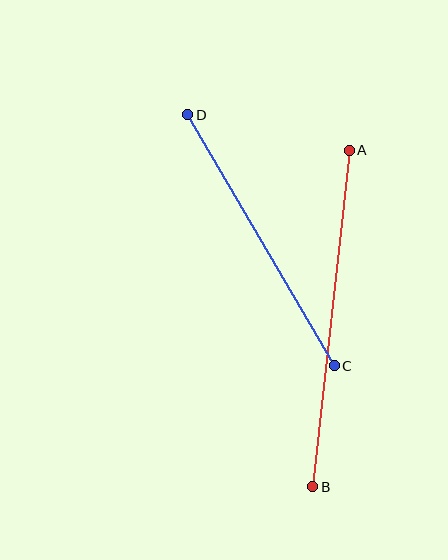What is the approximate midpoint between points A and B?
The midpoint is at approximately (331, 319) pixels.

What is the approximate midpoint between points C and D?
The midpoint is at approximately (261, 240) pixels.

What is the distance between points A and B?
The distance is approximately 339 pixels.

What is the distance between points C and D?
The distance is approximately 291 pixels.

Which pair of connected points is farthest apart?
Points A and B are farthest apart.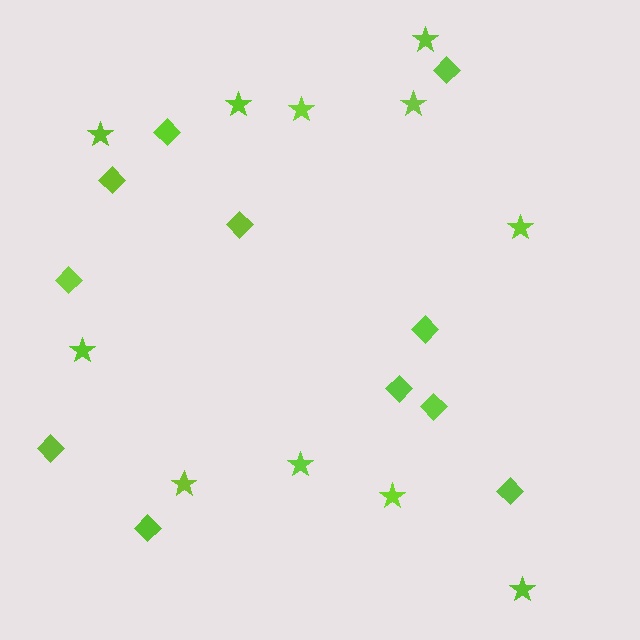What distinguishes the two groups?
There are 2 groups: one group of diamonds (11) and one group of stars (11).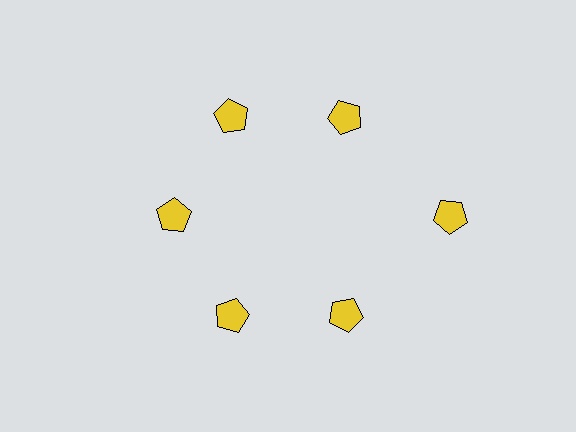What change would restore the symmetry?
The symmetry would be restored by moving it inward, back onto the ring so that all 6 pentagons sit at equal angles and equal distance from the center.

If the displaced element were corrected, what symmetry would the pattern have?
It would have 6-fold rotational symmetry — the pattern would map onto itself every 60 degrees.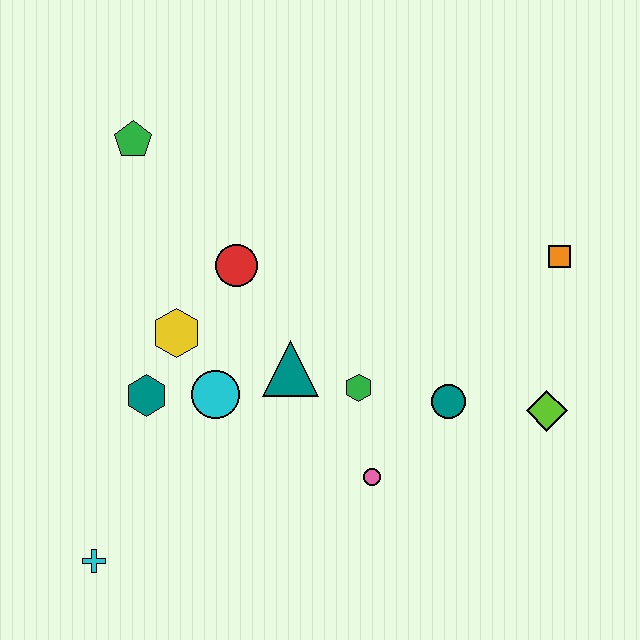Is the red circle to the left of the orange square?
Yes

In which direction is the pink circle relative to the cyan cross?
The pink circle is to the right of the cyan cross.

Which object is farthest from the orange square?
The cyan cross is farthest from the orange square.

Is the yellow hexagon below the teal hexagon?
No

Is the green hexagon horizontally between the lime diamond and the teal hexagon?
Yes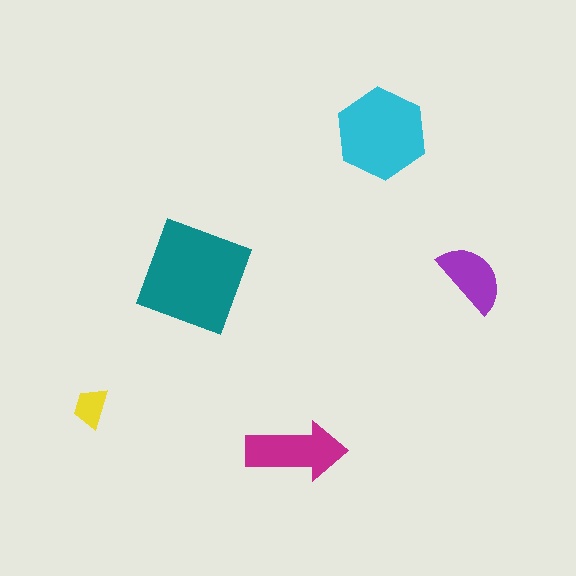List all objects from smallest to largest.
The yellow trapezoid, the purple semicircle, the magenta arrow, the cyan hexagon, the teal diamond.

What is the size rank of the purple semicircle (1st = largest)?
4th.